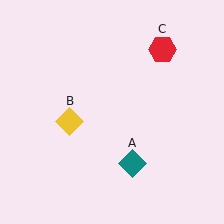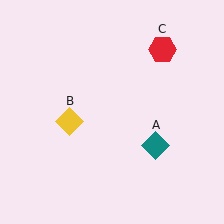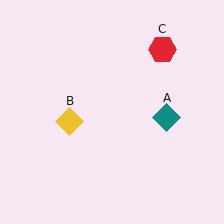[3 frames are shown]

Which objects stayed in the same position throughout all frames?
Yellow diamond (object B) and red hexagon (object C) remained stationary.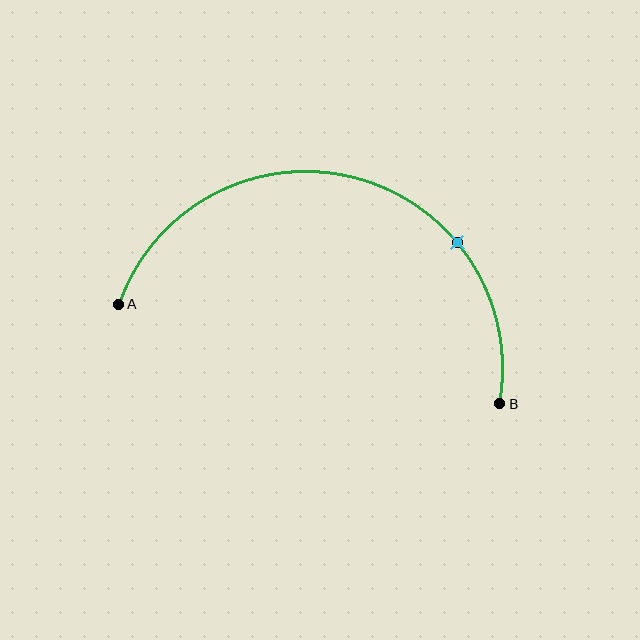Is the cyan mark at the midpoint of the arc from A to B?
No. The cyan mark lies on the arc but is closer to endpoint B. The arc midpoint would be at the point on the curve equidistant along the arc from both A and B.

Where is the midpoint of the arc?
The arc midpoint is the point on the curve farthest from the straight line joining A and B. It sits above that line.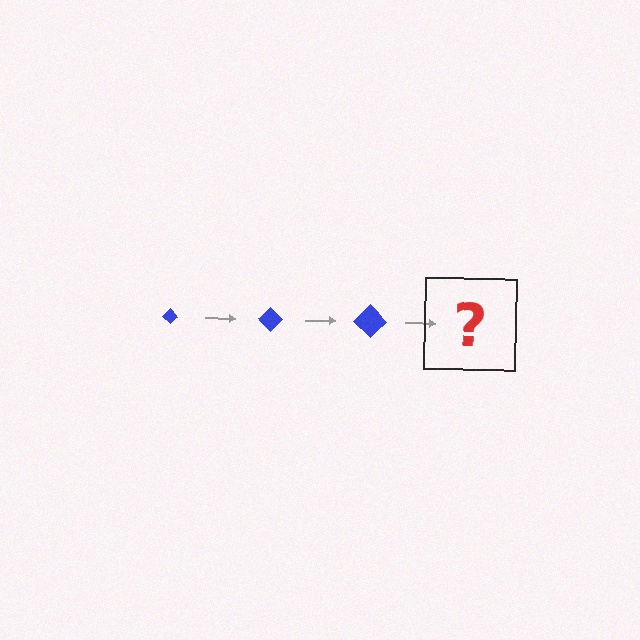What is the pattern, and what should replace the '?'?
The pattern is that the diamond gets progressively larger each step. The '?' should be a blue diamond, larger than the previous one.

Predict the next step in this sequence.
The next step is a blue diamond, larger than the previous one.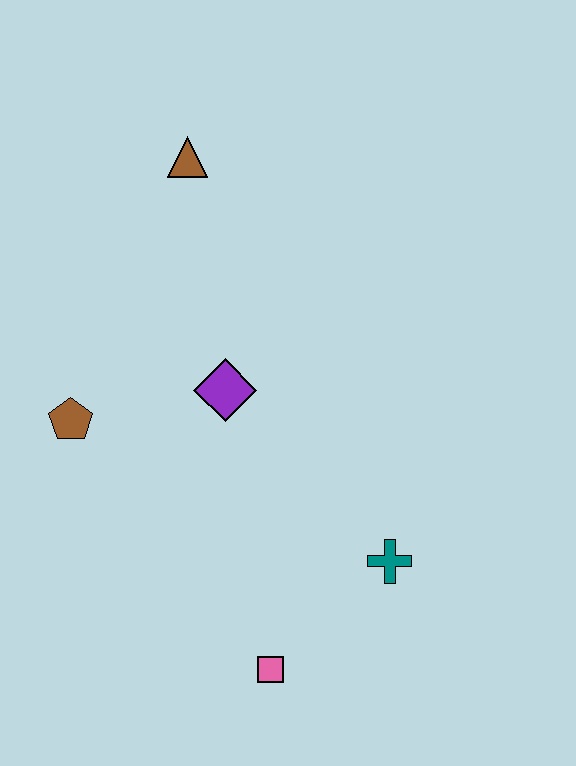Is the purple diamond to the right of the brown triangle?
Yes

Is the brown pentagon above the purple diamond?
No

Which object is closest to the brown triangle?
The purple diamond is closest to the brown triangle.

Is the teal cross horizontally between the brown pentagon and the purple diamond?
No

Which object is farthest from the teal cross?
The brown triangle is farthest from the teal cross.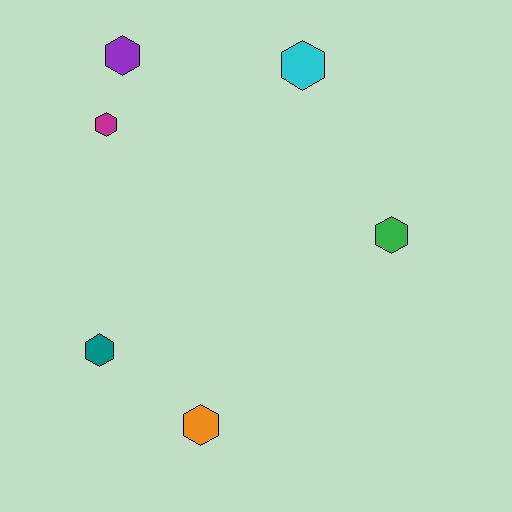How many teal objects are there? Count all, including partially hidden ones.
There is 1 teal object.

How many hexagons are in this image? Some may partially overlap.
There are 6 hexagons.